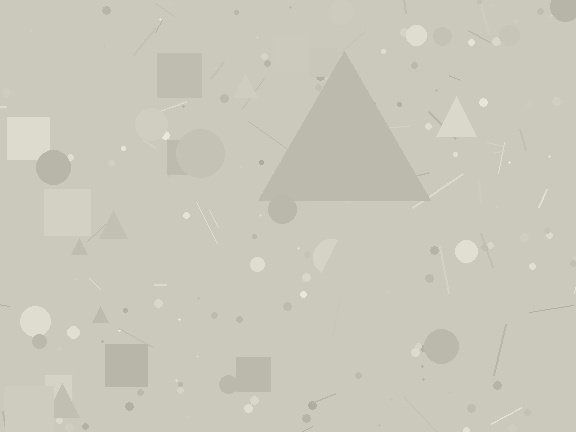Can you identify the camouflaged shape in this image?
The camouflaged shape is a triangle.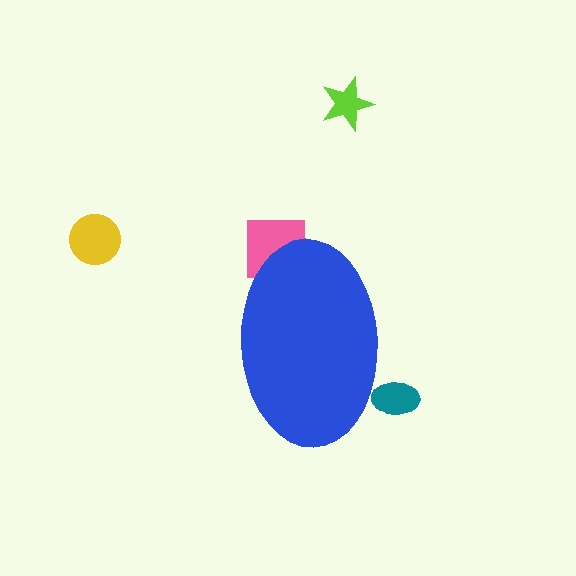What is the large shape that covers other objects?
A blue ellipse.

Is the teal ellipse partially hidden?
Yes, the teal ellipse is partially hidden behind the blue ellipse.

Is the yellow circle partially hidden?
No, the yellow circle is fully visible.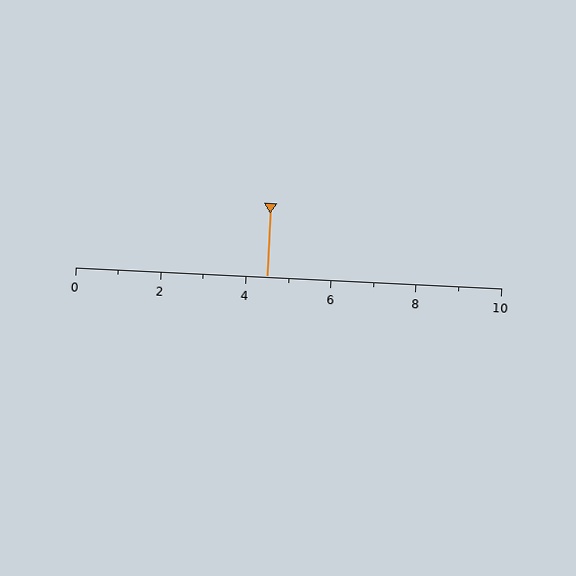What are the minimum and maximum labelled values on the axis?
The axis runs from 0 to 10.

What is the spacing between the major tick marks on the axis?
The major ticks are spaced 2 apart.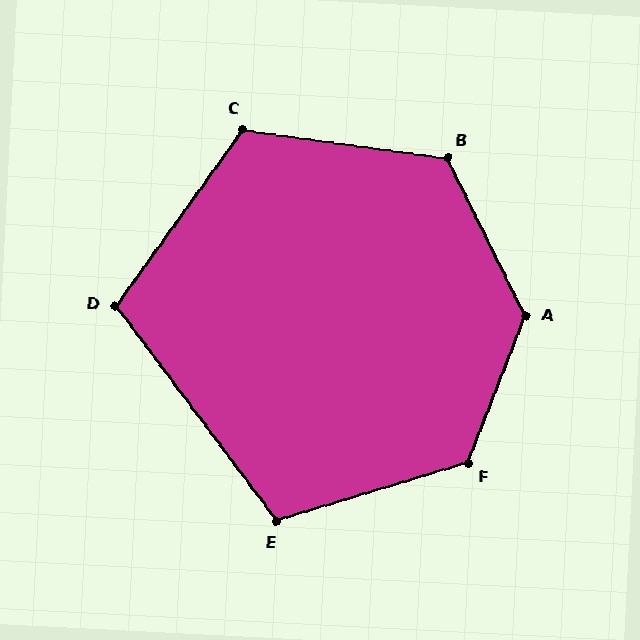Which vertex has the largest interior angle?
A, at approximately 132 degrees.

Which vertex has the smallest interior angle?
D, at approximately 107 degrees.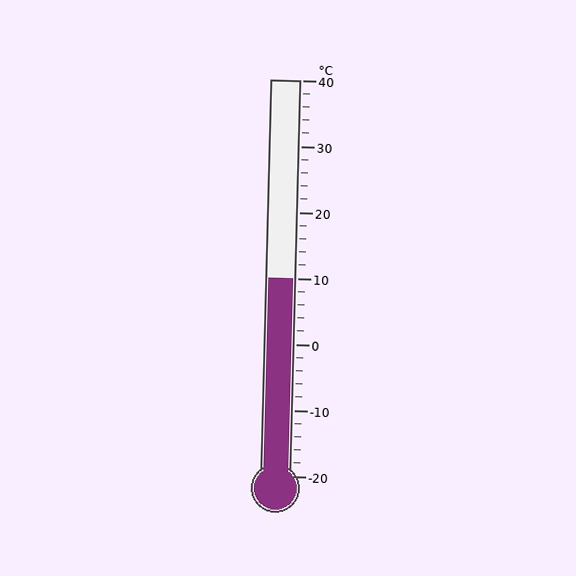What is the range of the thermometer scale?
The thermometer scale ranges from -20°C to 40°C.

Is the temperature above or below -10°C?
The temperature is above -10°C.